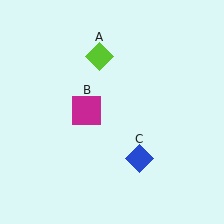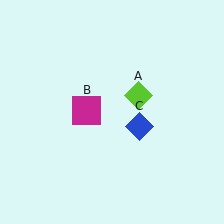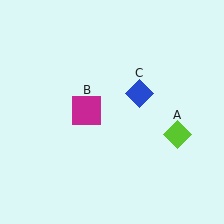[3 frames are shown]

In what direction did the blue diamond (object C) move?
The blue diamond (object C) moved up.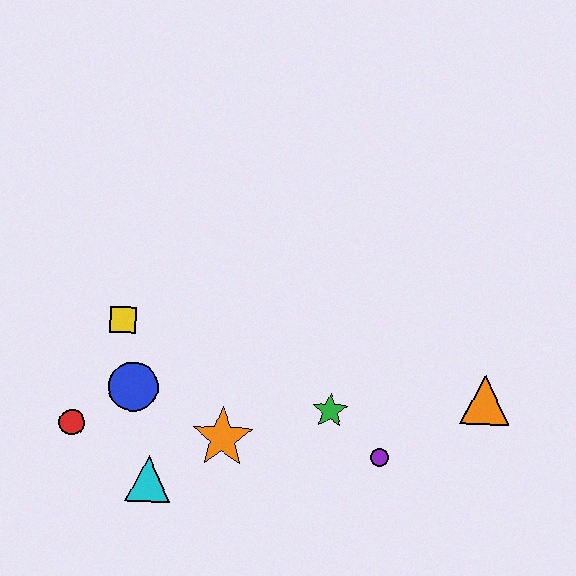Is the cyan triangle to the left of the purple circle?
Yes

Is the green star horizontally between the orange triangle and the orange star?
Yes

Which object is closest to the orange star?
The cyan triangle is closest to the orange star.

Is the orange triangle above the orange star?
Yes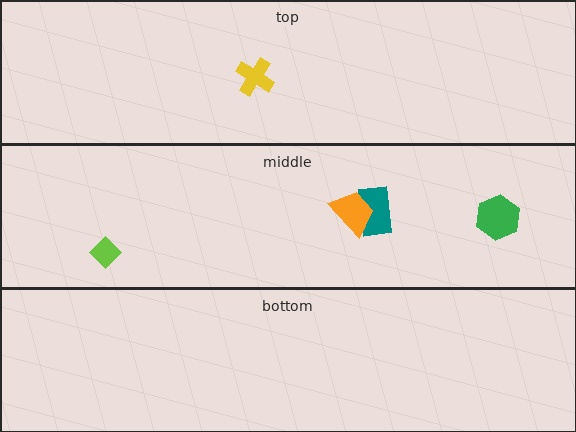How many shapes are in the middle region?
4.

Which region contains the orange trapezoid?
The middle region.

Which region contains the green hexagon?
The middle region.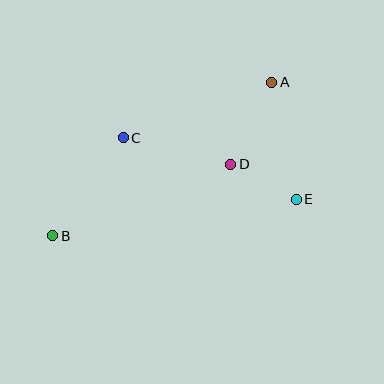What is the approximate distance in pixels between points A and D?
The distance between A and D is approximately 91 pixels.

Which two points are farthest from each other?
Points A and B are farthest from each other.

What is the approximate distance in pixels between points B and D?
The distance between B and D is approximately 192 pixels.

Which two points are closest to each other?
Points D and E are closest to each other.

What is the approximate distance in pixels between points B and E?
The distance between B and E is approximately 246 pixels.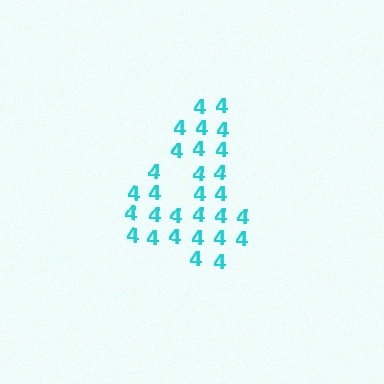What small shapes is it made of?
It is made of small digit 4's.